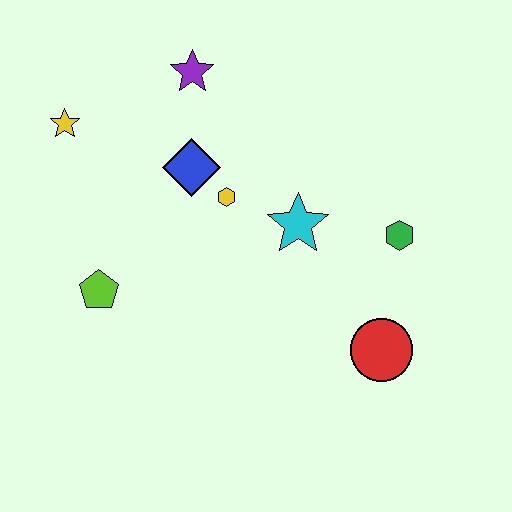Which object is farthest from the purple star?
The red circle is farthest from the purple star.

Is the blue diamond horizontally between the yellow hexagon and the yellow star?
Yes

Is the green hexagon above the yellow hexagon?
No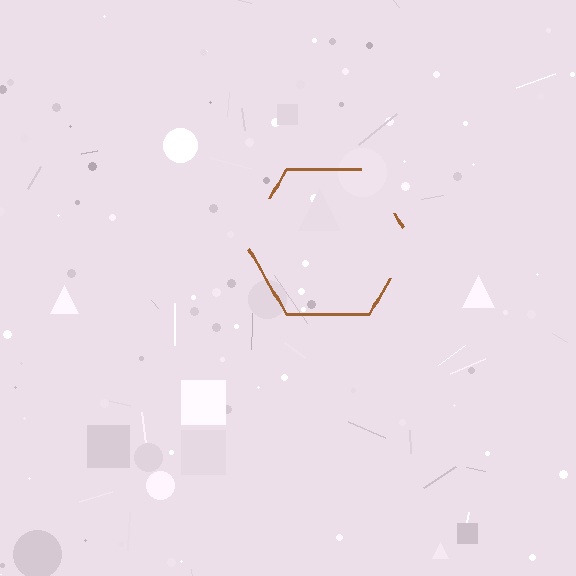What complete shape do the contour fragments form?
The contour fragments form a hexagon.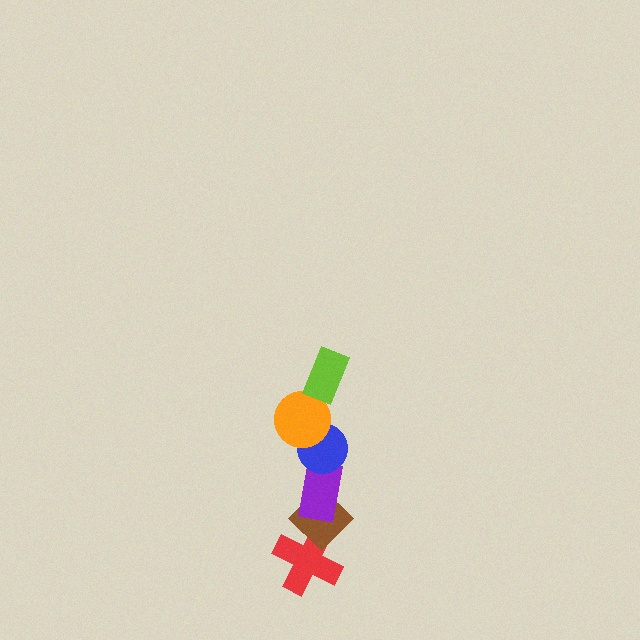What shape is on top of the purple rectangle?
The blue circle is on top of the purple rectangle.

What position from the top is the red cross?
The red cross is 6th from the top.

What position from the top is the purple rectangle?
The purple rectangle is 4th from the top.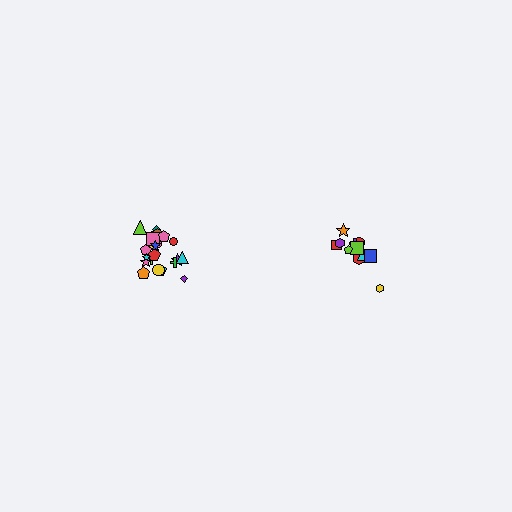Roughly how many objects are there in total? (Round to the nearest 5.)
Roughly 35 objects in total.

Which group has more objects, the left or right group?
The left group.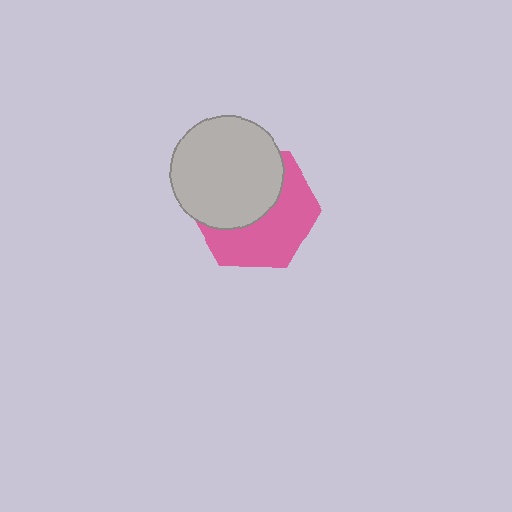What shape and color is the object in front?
The object in front is a light gray circle.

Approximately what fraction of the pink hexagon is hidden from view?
Roughly 49% of the pink hexagon is hidden behind the light gray circle.